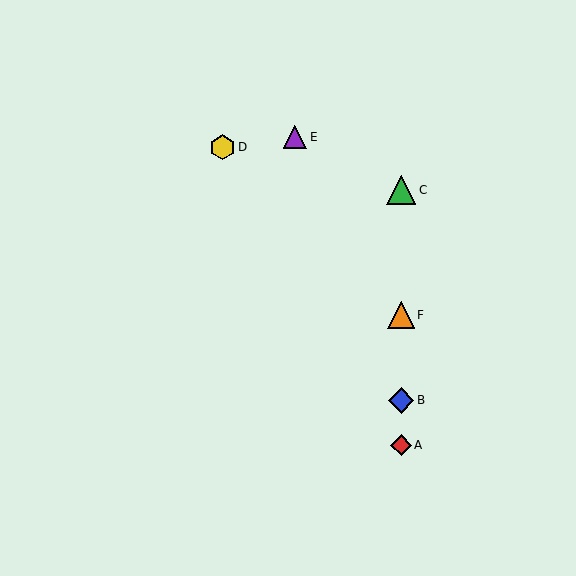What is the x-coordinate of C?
Object C is at x≈401.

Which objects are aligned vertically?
Objects A, B, C, F are aligned vertically.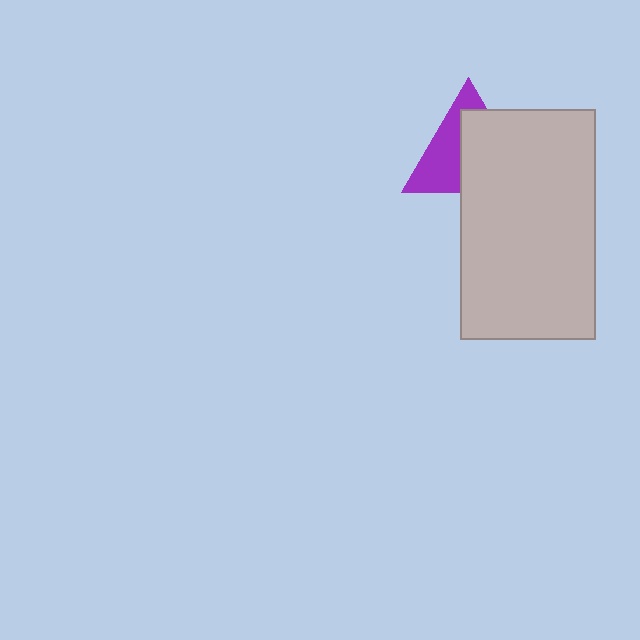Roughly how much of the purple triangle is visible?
A small part of it is visible (roughly 44%).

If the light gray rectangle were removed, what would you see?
You would see the complete purple triangle.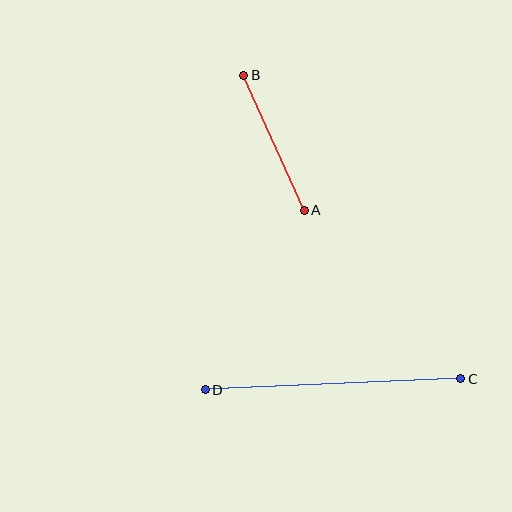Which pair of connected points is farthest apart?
Points C and D are farthest apart.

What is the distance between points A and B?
The distance is approximately 148 pixels.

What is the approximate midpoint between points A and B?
The midpoint is at approximately (274, 143) pixels.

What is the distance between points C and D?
The distance is approximately 256 pixels.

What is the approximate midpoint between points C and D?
The midpoint is at approximately (333, 384) pixels.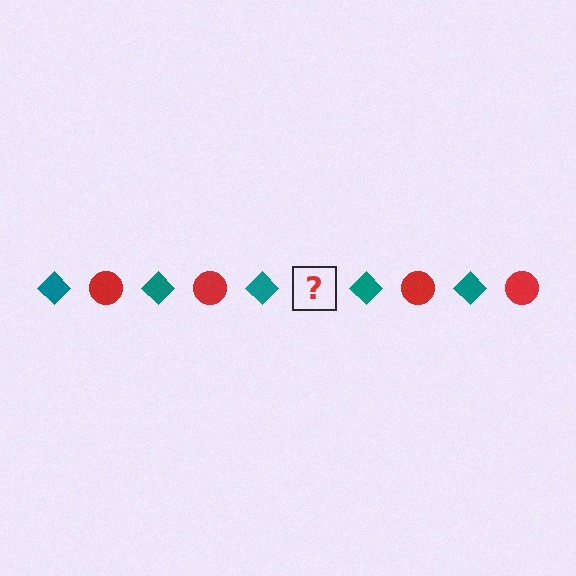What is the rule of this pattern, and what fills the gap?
The rule is that the pattern alternates between teal diamond and red circle. The gap should be filled with a red circle.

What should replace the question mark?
The question mark should be replaced with a red circle.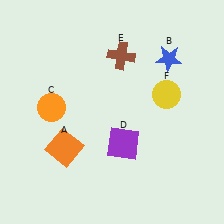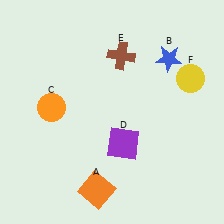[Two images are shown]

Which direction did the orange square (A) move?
The orange square (A) moved down.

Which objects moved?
The objects that moved are: the orange square (A), the yellow circle (F).